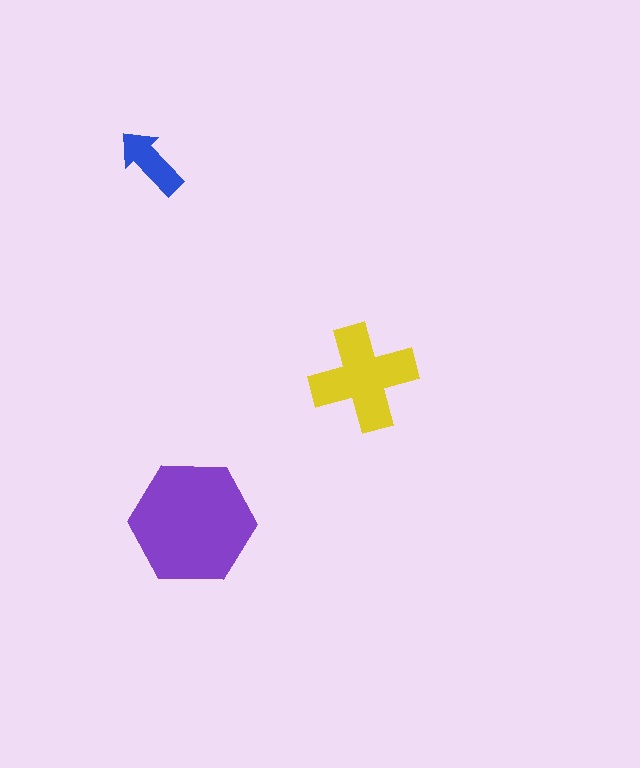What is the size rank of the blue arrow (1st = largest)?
3rd.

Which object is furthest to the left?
The blue arrow is leftmost.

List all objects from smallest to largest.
The blue arrow, the yellow cross, the purple hexagon.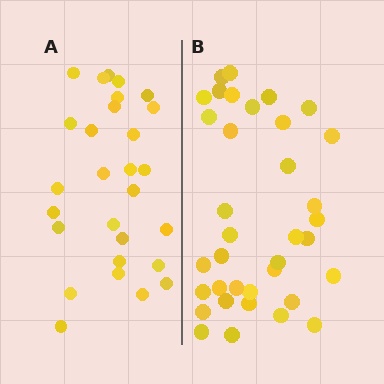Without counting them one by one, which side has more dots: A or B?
Region B (the right region) has more dots.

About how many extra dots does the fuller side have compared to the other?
Region B has roughly 8 or so more dots than region A.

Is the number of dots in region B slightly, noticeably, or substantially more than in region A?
Region B has noticeably more, but not dramatically so. The ratio is roughly 1.3 to 1.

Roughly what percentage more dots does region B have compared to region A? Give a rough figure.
About 30% more.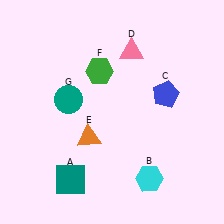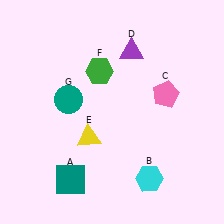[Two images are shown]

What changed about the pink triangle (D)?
In Image 1, D is pink. In Image 2, it changed to purple.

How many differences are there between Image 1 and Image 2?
There are 3 differences between the two images.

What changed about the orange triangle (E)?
In Image 1, E is orange. In Image 2, it changed to yellow.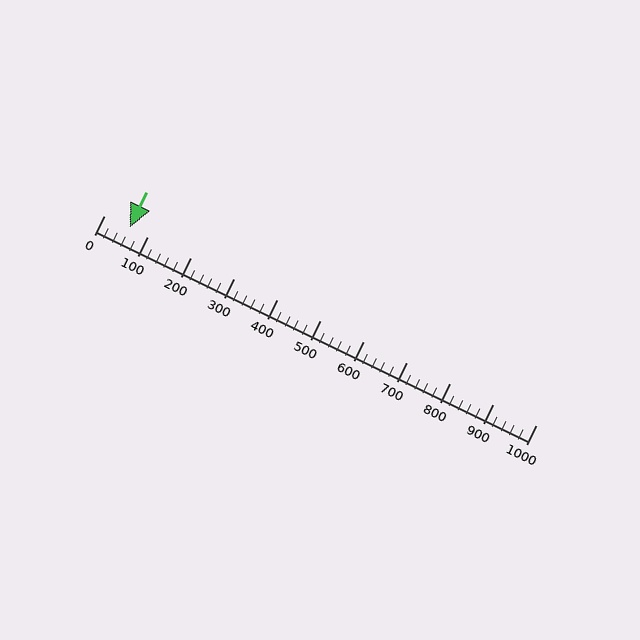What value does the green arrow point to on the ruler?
The green arrow points to approximately 60.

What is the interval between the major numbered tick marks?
The major tick marks are spaced 100 units apart.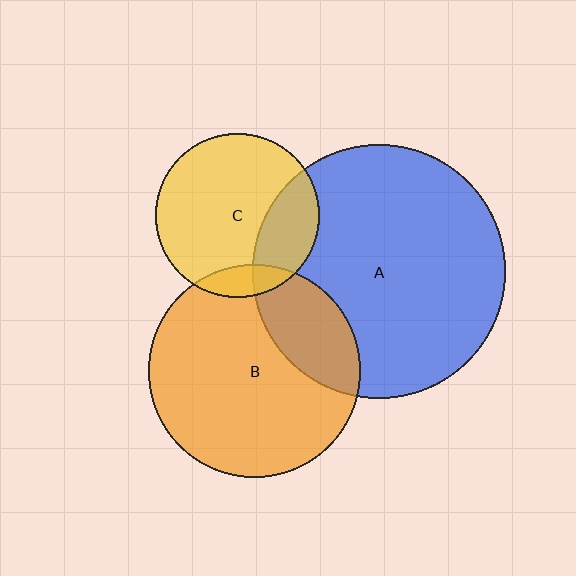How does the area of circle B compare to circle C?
Approximately 1.7 times.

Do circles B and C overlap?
Yes.